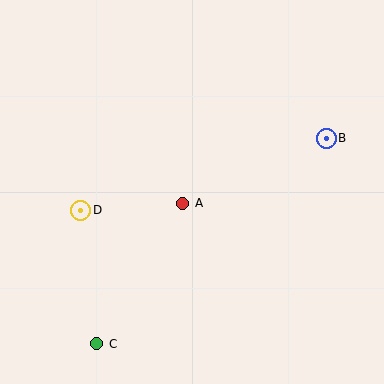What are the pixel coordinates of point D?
Point D is at (81, 210).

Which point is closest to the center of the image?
Point A at (183, 203) is closest to the center.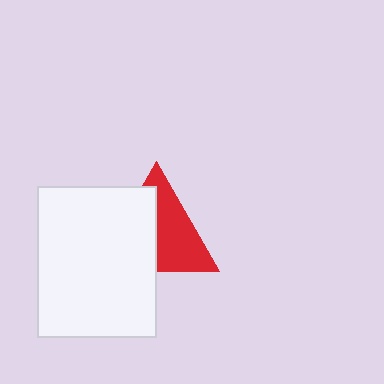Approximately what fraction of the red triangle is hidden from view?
Roughly 49% of the red triangle is hidden behind the white rectangle.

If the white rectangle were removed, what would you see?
You would see the complete red triangle.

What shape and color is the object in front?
The object in front is a white rectangle.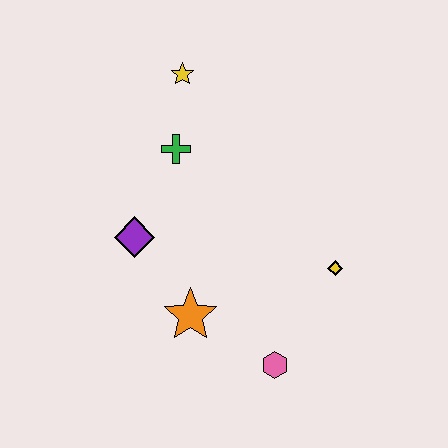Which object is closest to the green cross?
The yellow star is closest to the green cross.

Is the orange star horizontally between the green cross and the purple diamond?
No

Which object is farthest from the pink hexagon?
The yellow star is farthest from the pink hexagon.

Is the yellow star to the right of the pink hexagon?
No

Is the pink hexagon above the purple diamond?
No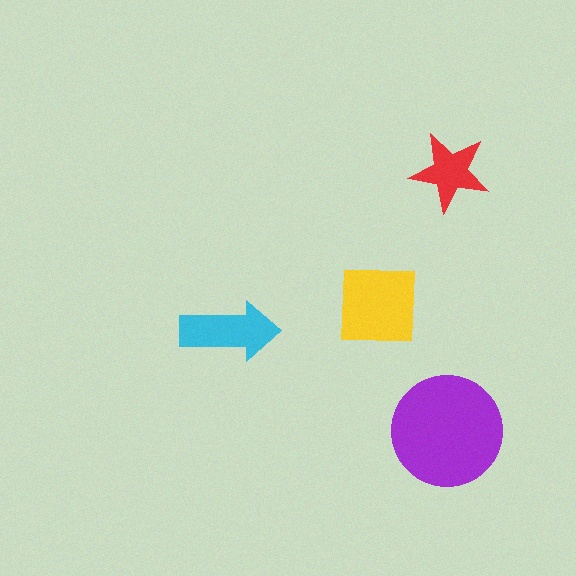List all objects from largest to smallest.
The purple circle, the yellow square, the cyan arrow, the red star.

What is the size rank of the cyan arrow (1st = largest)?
3rd.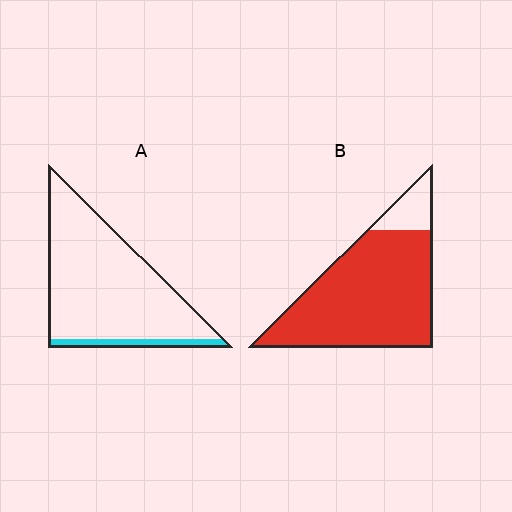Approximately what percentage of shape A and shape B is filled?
A is approximately 10% and B is approximately 85%.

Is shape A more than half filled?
No.